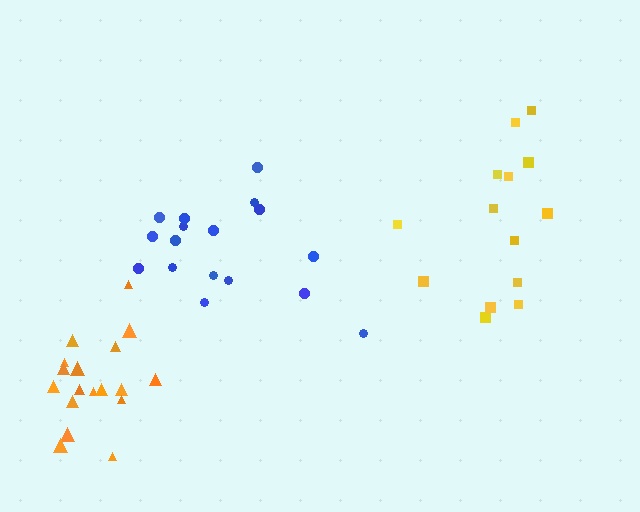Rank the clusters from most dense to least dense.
orange, blue, yellow.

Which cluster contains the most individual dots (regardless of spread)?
Orange (18).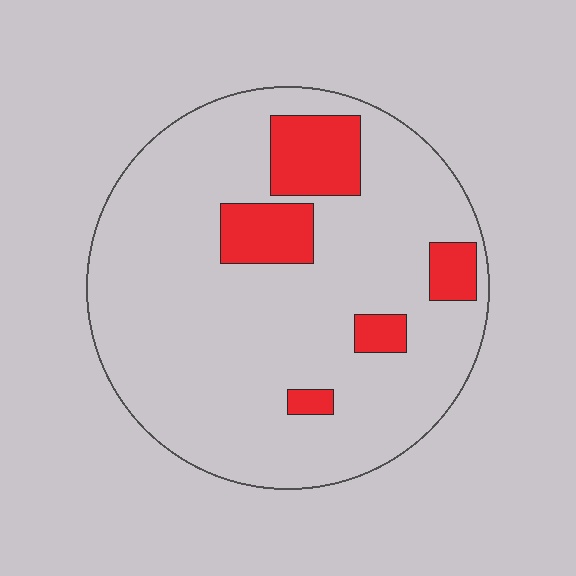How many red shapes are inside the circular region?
5.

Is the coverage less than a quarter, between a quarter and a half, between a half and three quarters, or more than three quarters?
Less than a quarter.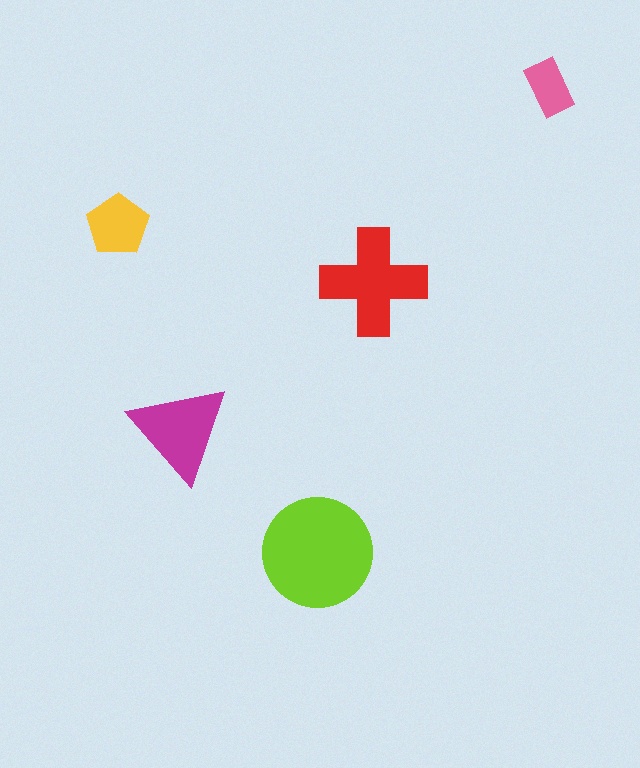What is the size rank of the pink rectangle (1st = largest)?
5th.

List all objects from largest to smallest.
The lime circle, the red cross, the magenta triangle, the yellow pentagon, the pink rectangle.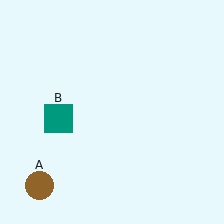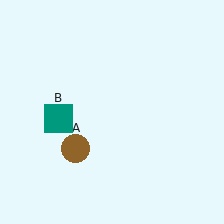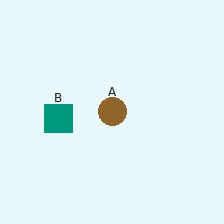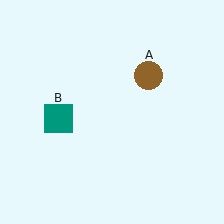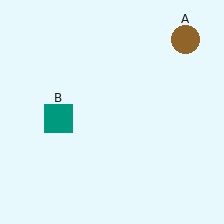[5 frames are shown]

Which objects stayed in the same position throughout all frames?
Teal square (object B) remained stationary.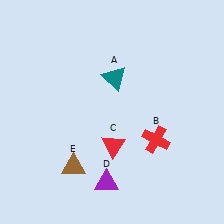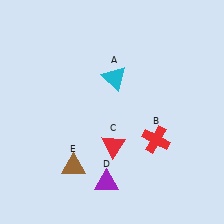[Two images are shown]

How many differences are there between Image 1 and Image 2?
There is 1 difference between the two images.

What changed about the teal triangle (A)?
In Image 1, A is teal. In Image 2, it changed to cyan.